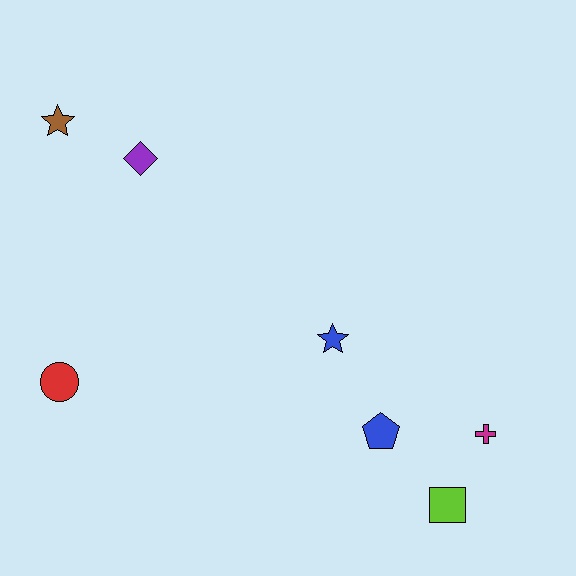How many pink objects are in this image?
There are no pink objects.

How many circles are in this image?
There is 1 circle.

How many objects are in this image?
There are 7 objects.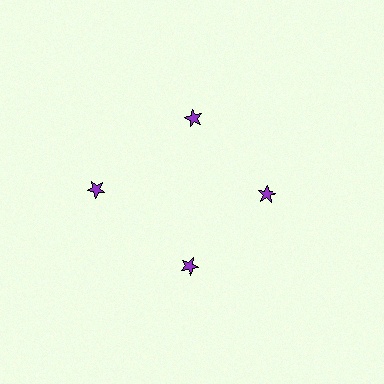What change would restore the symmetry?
The symmetry would be restored by moving it inward, back onto the ring so that all 4 stars sit at equal angles and equal distance from the center.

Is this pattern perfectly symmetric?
No. The 4 purple stars are arranged in a ring, but one element near the 9 o'clock position is pushed outward from the center, breaking the 4-fold rotational symmetry.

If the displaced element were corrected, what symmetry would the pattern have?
It would have 4-fold rotational symmetry — the pattern would map onto itself every 90 degrees.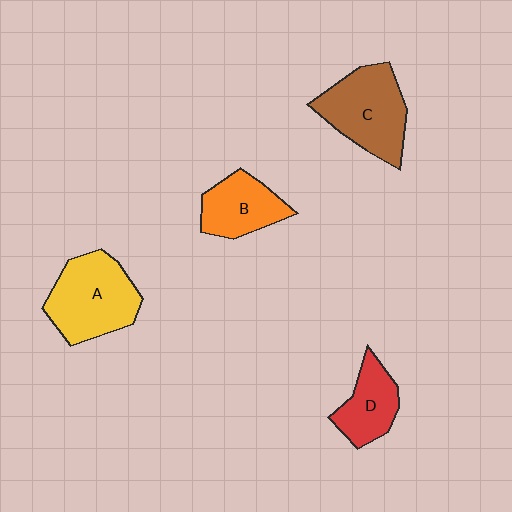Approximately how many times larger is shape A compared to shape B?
Approximately 1.5 times.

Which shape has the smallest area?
Shape D (red).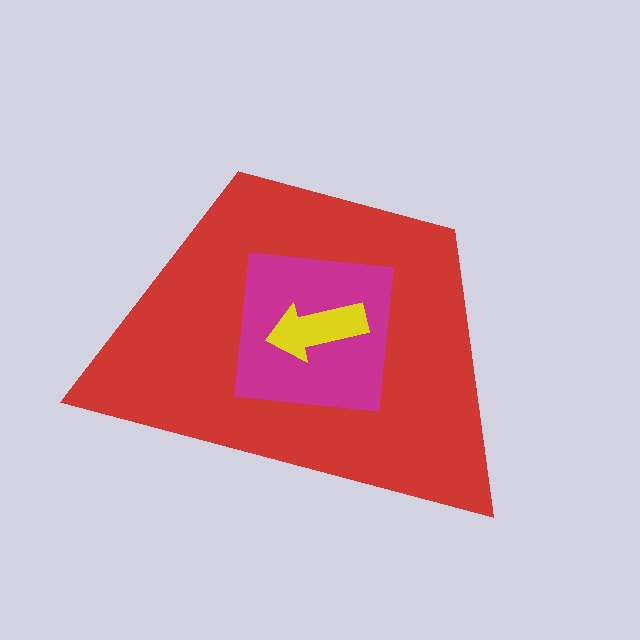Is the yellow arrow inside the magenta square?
Yes.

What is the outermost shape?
The red trapezoid.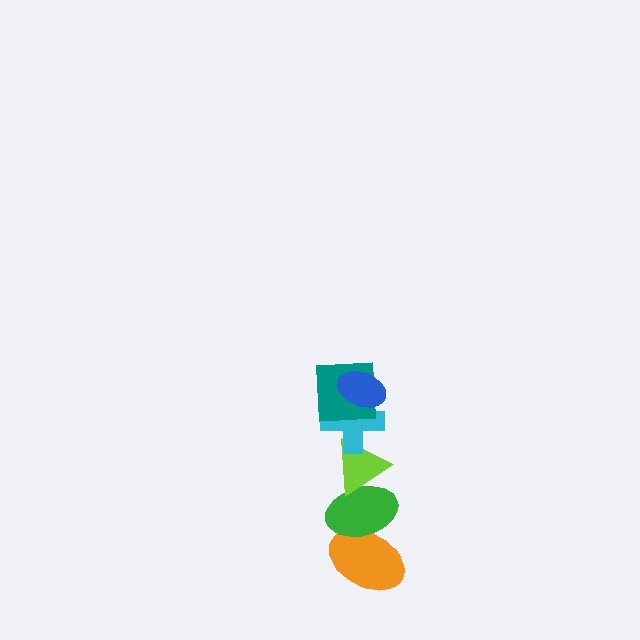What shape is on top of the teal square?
The blue ellipse is on top of the teal square.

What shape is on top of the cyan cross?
The teal square is on top of the cyan cross.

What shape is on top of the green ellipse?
The lime triangle is on top of the green ellipse.